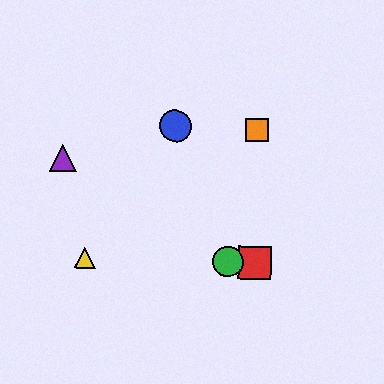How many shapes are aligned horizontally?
3 shapes (the red square, the green circle, the yellow triangle) are aligned horizontally.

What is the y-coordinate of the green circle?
The green circle is at y≈262.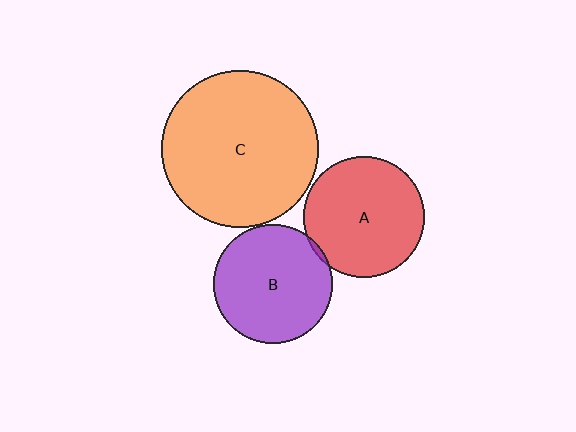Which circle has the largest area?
Circle C (orange).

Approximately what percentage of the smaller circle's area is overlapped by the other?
Approximately 5%.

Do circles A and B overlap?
Yes.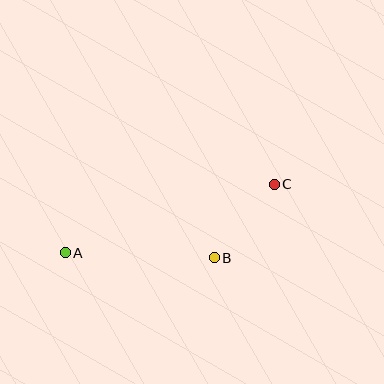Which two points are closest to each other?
Points B and C are closest to each other.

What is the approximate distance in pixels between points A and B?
The distance between A and B is approximately 149 pixels.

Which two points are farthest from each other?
Points A and C are farthest from each other.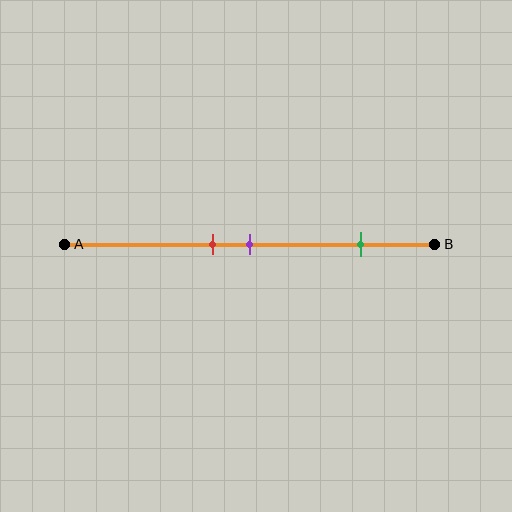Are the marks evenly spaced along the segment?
No, the marks are not evenly spaced.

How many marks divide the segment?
There are 3 marks dividing the segment.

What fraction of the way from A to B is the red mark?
The red mark is approximately 40% (0.4) of the way from A to B.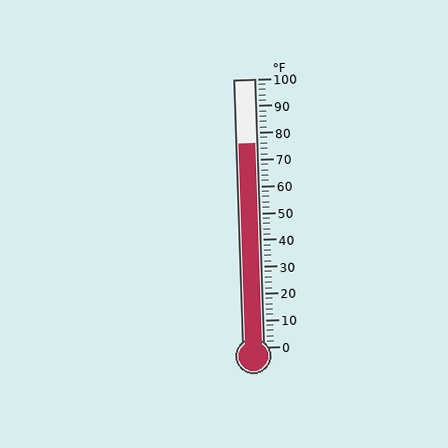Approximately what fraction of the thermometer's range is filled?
The thermometer is filled to approximately 75% of its range.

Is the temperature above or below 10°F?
The temperature is above 10°F.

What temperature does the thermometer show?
The thermometer shows approximately 76°F.